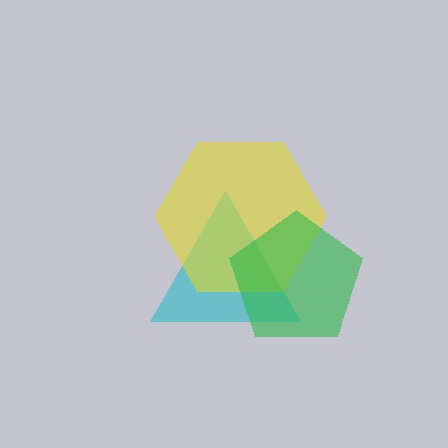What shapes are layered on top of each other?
The layered shapes are: a cyan triangle, a yellow hexagon, a green pentagon.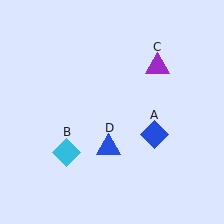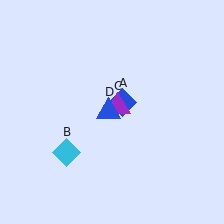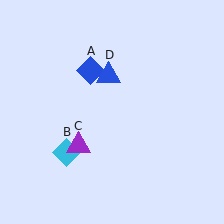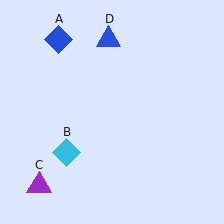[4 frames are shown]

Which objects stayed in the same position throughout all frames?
Cyan diamond (object B) remained stationary.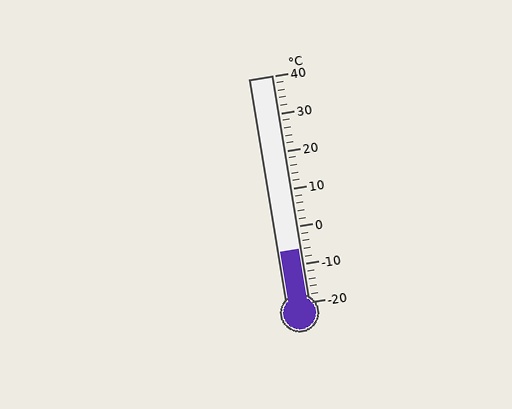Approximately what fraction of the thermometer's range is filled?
The thermometer is filled to approximately 25% of its range.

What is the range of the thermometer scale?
The thermometer scale ranges from -20°C to 40°C.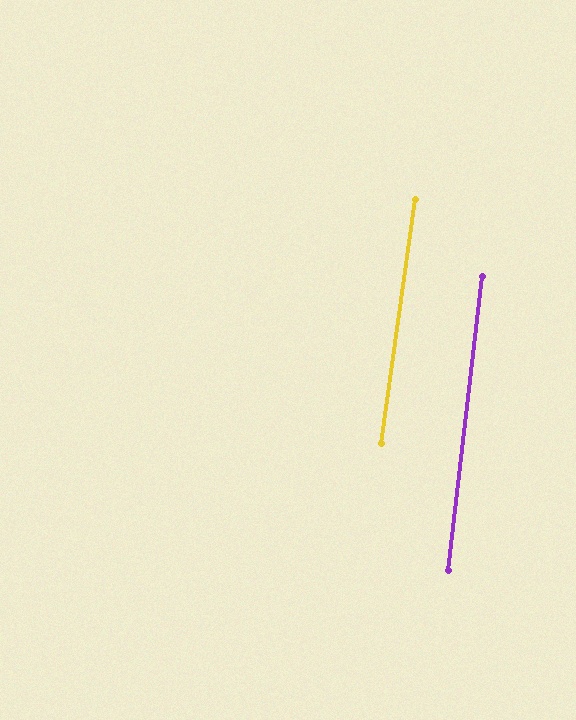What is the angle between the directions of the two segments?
Approximately 1 degree.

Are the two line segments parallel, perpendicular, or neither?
Parallel — their directions differ by only 1.5°.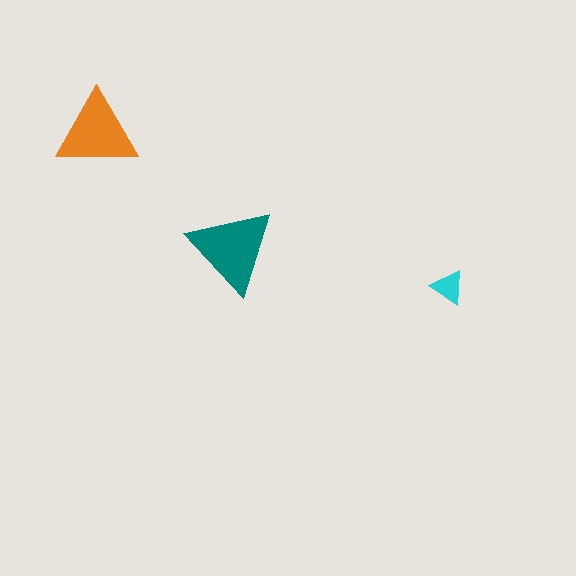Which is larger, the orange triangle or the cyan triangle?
The orange one.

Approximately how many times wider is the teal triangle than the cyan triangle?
About 2.5 times wider.